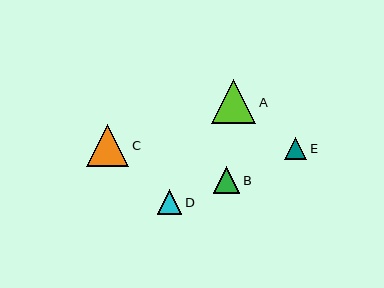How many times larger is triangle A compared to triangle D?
Triangle A is approximately 1.8 times the size of triangle D.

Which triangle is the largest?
Triangle A is the largest with a size of approximately 44 pixels.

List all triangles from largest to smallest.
From largest to smallest: A, C, B, D, E.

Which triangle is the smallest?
Triangle E is the smallest with a size of approximately 22 pixels.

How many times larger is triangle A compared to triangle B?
Triangle A is approximately 1.7 times the size of triangle B.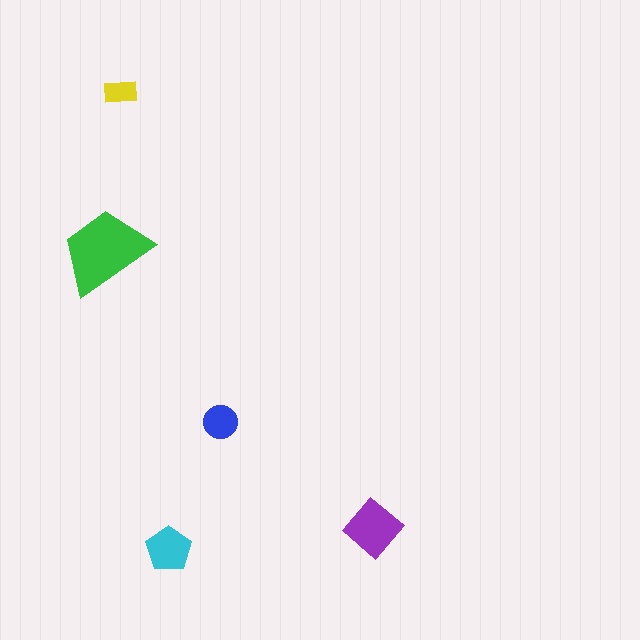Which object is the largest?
The green trapezoid.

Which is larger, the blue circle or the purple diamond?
The purple diamond.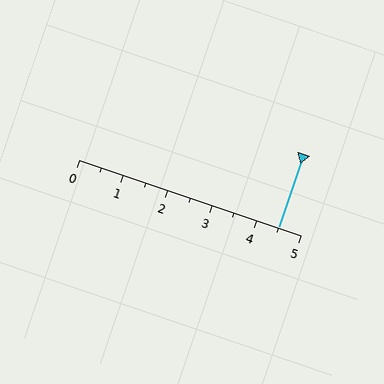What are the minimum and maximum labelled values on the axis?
The axis runs from 0 to 5.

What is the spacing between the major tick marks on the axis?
The major ticks are spaced 1 apart.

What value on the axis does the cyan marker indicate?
The marker indicates approximately 4.5.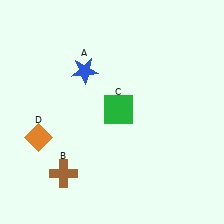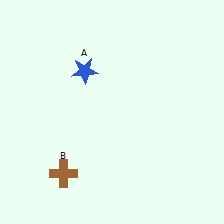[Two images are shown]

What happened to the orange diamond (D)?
The orange diamond (D) was removed in Image 2. It was in the bottom-left area of Image 1.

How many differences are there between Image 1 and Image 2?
There are 2 differences between the two images.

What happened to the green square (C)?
The green square (C) was removed in Image 2. It was in the top-right area of Image 1.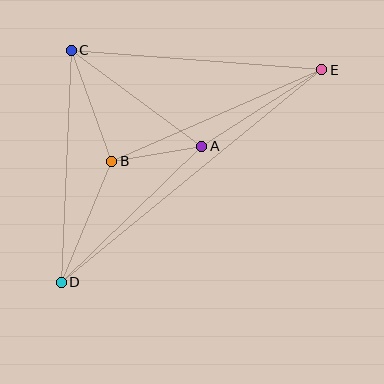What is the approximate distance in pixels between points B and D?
The distance between B and D is approximately 131 pixels.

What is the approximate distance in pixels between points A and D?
The distance between A and D is approximately 196 pixels.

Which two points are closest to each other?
Points A and B are closest to each other.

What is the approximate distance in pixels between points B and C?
The distance between B and C is approximately 118 pixels.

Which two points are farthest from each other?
Points D and E are farthest from each other.